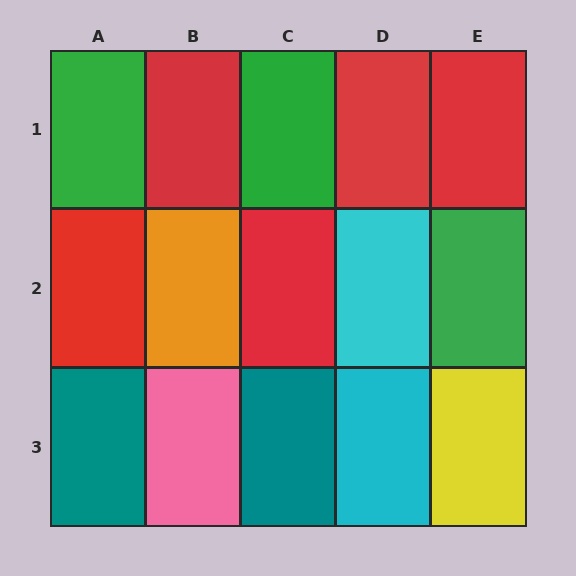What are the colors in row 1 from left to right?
Green, red, green, red, red.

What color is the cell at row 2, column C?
Red.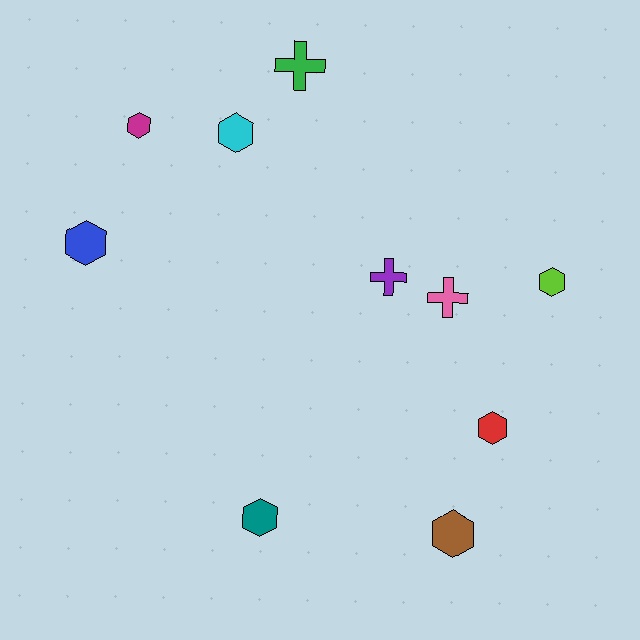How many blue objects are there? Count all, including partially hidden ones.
There is 1 blue object.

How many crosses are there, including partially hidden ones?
There are 3 crosses.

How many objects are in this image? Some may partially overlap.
There are 10 objects.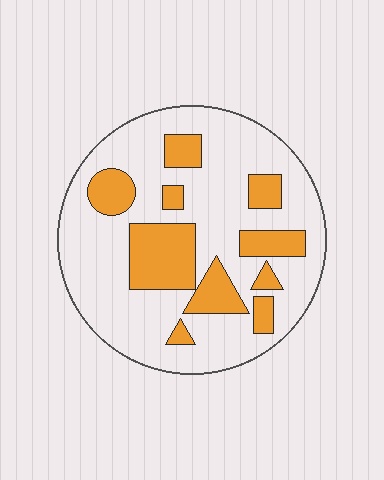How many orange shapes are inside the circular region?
10.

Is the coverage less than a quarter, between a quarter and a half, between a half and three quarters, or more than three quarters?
Between a quarter and a half.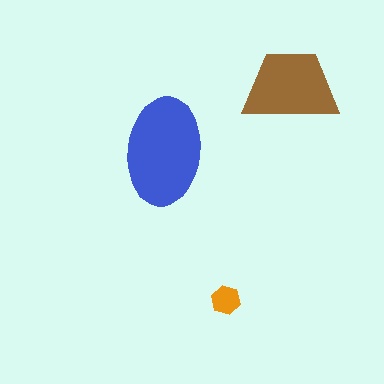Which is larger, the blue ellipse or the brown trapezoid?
The blue ellipse.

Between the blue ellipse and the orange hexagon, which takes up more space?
The blue ellipse.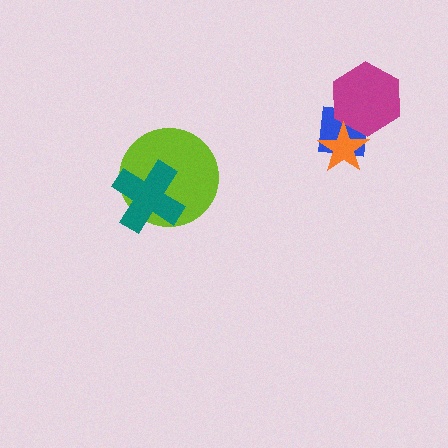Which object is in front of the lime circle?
The teal cross is in front of the lime circle.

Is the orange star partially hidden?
No, no other shape covers it.